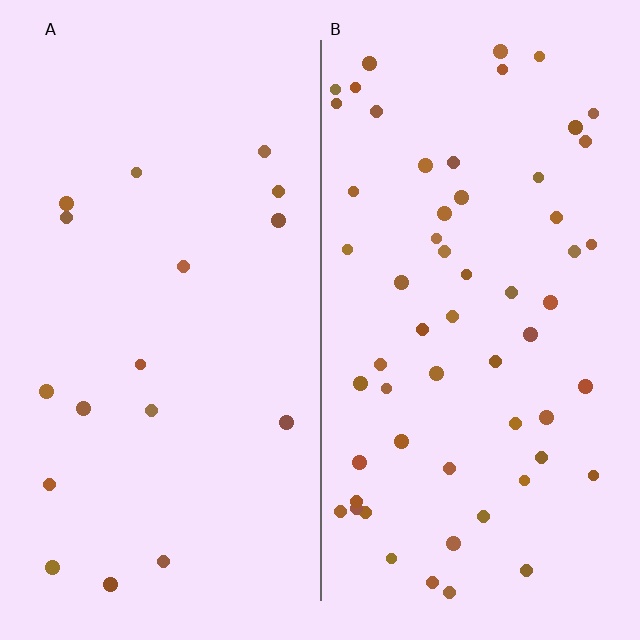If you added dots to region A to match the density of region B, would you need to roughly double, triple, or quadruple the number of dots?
Approximately triple.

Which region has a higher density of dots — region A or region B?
B (the right).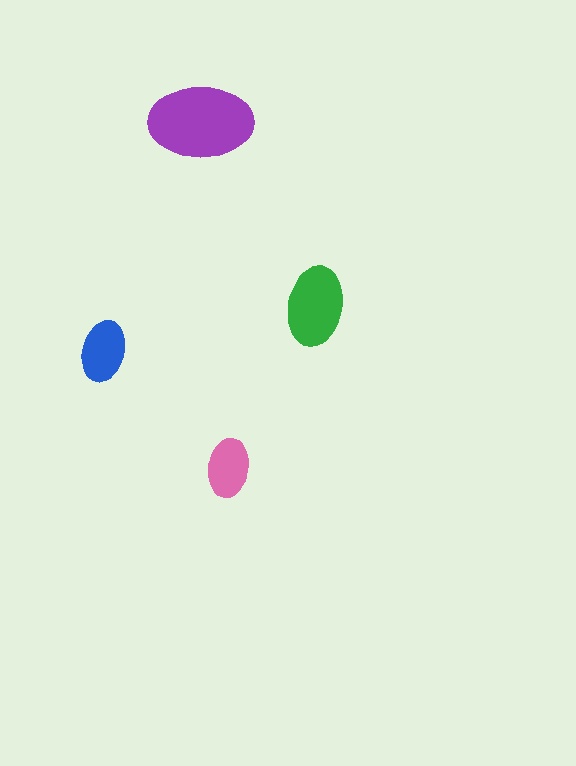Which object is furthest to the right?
The green ellipse is rightmost.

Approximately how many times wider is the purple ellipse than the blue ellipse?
About 1.5 times wider.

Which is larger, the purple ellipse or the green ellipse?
The purple one.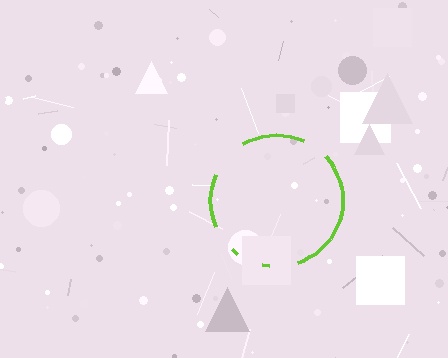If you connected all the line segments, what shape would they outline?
They would outline a circle.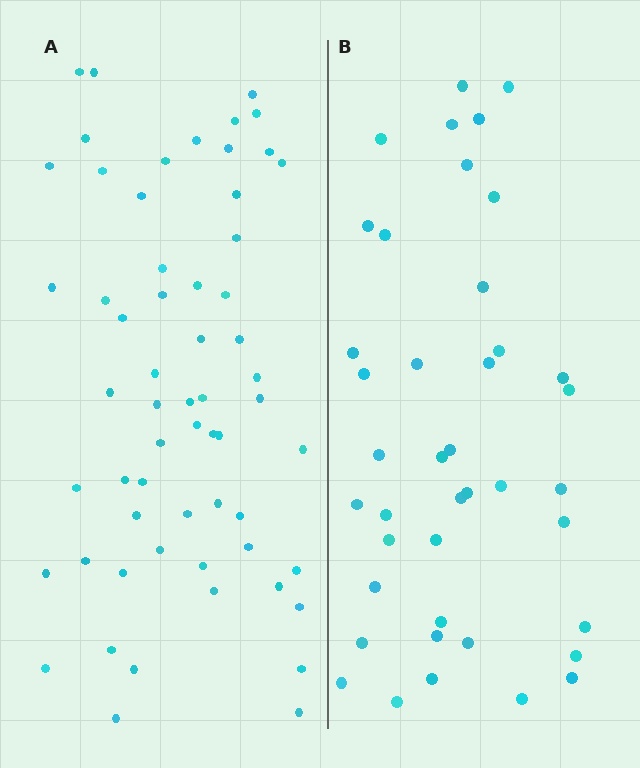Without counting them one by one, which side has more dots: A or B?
Region A (the left region) has more dots.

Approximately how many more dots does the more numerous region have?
Region A has approximately 20 more dots than region B.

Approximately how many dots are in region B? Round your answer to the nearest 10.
About 40 dots. (The exact count is 41, which rounds to 40.)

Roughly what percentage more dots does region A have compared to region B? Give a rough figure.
About 45% more.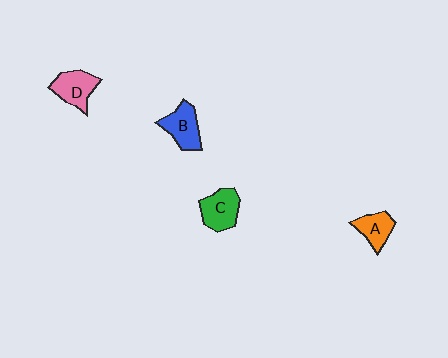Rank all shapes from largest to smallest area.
From largest to smallest: C (green), D (pink), B (blue), A (orange).